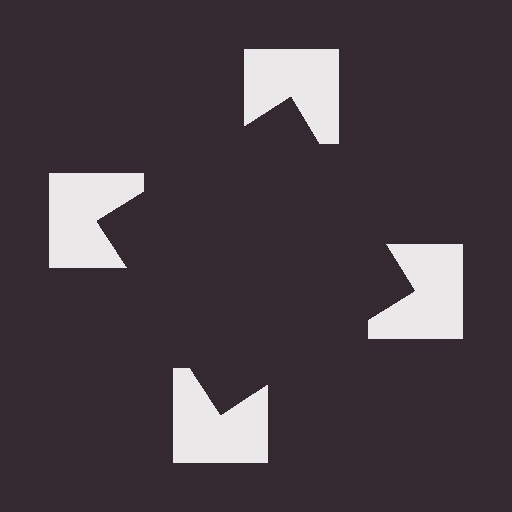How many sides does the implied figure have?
4 sides.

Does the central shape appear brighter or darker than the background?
It typically appears slightly darker than the background, even though no actual brightness change is drawn.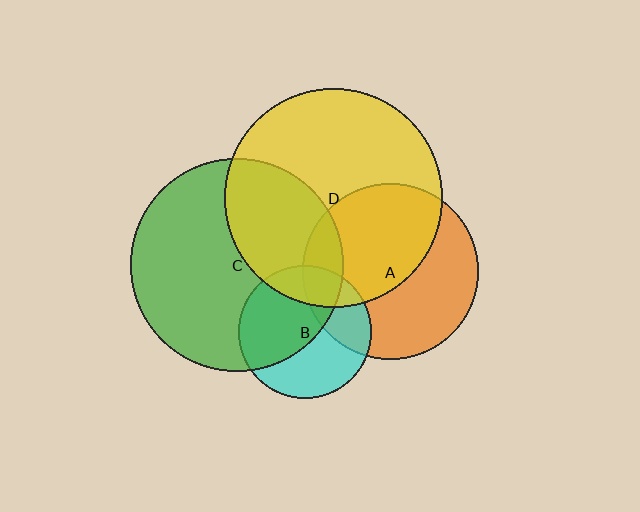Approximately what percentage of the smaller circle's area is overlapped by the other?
Approximately 30%.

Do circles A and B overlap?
Yes.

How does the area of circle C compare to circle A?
Approximately 1.5 times.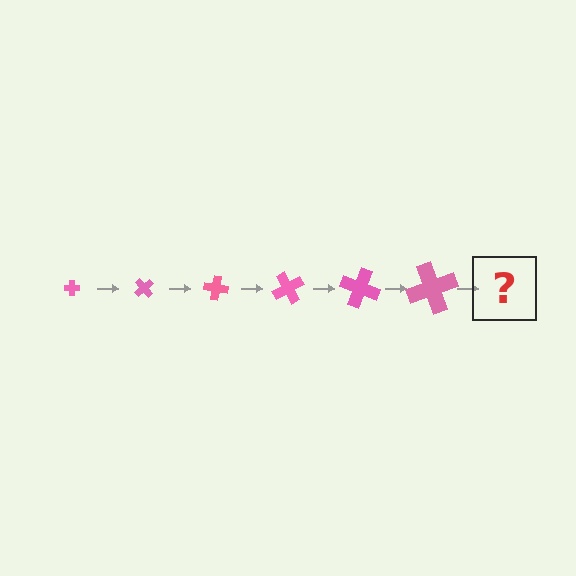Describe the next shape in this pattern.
It should be a cross, larger than the previous one and rotated 300 degrees from the start.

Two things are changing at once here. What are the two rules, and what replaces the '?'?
The two rules are that the cross grows larger each step and it rotates 50 degrees each step. The '?' should be a cross, larger than the previous one and rotated 300 degrees from the start.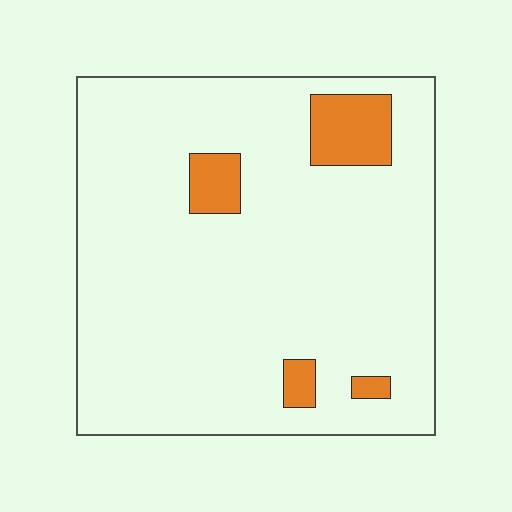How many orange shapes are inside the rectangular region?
4.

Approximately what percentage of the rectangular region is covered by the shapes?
Approximately 10%.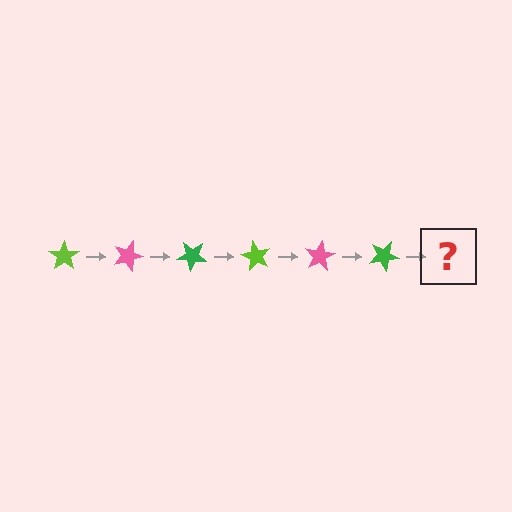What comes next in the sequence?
The next element should be a lime star, rotated 120 degrees from the start.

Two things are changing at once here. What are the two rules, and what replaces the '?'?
The two rules are that it rotates 20 degrees each step and the color cycles through lime, pink, and green. The '?' should be a lime star, rotated 120 degrees from the start.